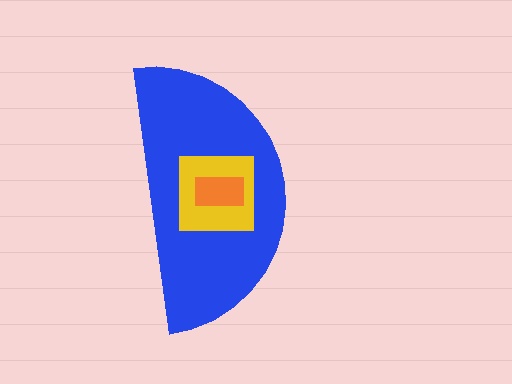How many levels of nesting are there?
3.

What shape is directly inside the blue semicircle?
The yellow square.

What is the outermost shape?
The blue semicircle.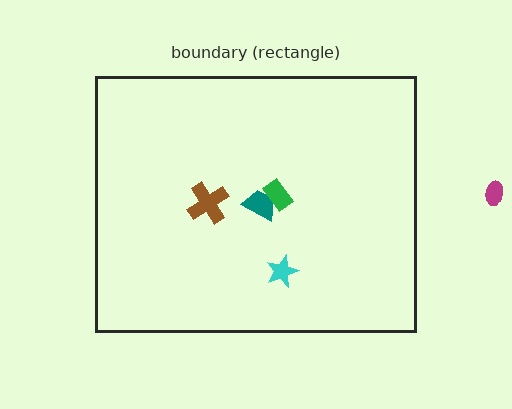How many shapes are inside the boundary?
4 inside, 1 outside.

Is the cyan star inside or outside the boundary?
Inside.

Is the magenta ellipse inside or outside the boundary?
Outside.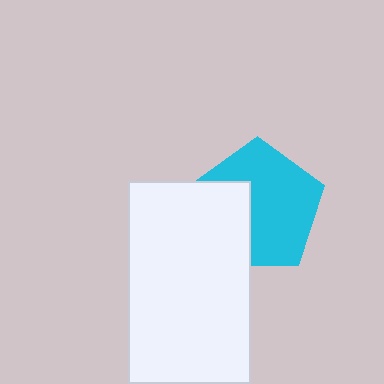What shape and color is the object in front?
The object in front is a white rectangle.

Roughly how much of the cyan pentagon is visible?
Most of it is visible (roughly 65%).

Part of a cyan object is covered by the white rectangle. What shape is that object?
It is a pentagon.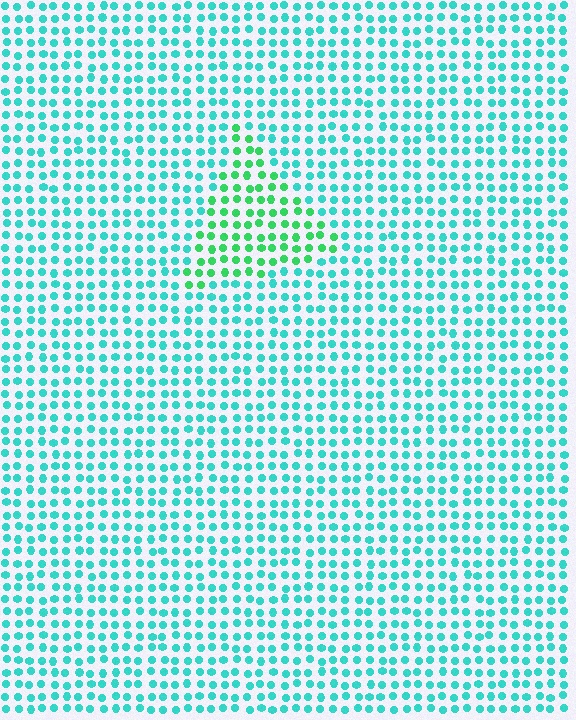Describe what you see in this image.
The image is filled with small cyan elements in a uniform arrangement. A triangle-shaped region is visible where the elements are tinted to a slightly different hue, forming a subtle color boundary.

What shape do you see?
I see a triangle.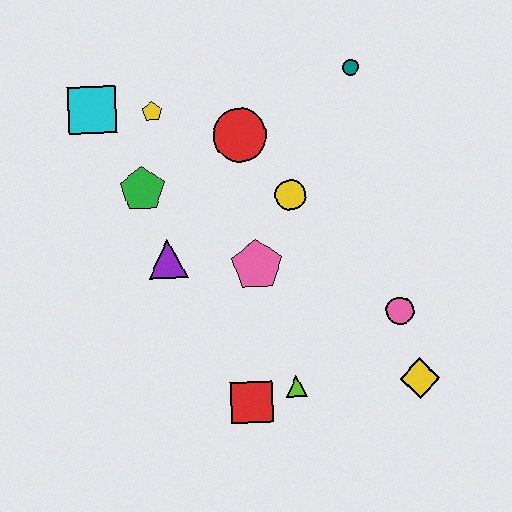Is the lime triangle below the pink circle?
Yes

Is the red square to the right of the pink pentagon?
No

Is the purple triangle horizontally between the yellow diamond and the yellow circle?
No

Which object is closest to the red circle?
The yellow circle is closest to the red circle.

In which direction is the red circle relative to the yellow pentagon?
The red circle is to the right of the yellow pentagon.